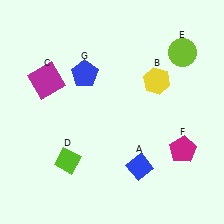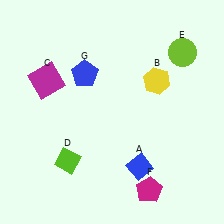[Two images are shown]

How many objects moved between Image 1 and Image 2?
1 object moved between the two images.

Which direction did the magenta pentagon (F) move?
The magenta pentagon (F) moved down.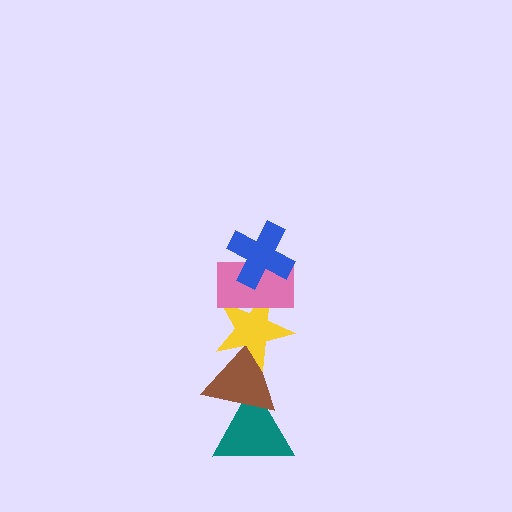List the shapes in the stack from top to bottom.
From top to bottom: the blue cross, the pink rectangle, the yellow star, the brown triangle, the teal triangle.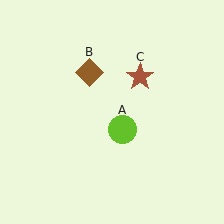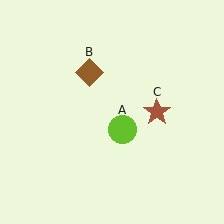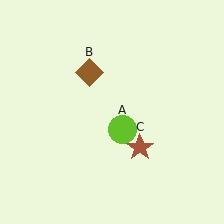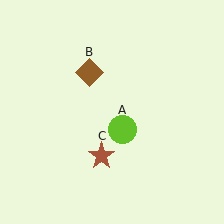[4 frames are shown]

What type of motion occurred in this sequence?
The brown star (object C) rotated clockwise around the center of the scene.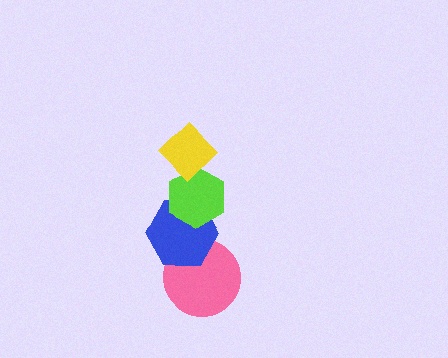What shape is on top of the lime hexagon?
The yellow diamond is on top of the lime hexagon.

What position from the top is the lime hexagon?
The lime hexagon is 2nd from the top.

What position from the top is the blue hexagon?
The blue hexagon is 3rd from the top.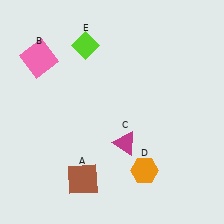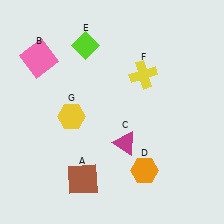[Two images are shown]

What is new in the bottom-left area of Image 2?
A yellow hexagon (G) was added in the bottom-left area of Image 2.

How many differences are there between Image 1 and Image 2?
There are 2 differences between the two images.